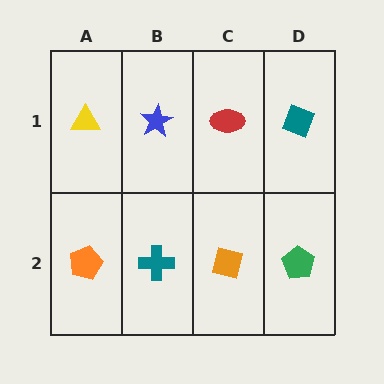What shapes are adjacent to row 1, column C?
An orange square (row 2, column C), a blue star (row 1, column B), a teal diamond (row 1, column D).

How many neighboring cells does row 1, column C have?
3.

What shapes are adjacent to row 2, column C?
A red ellipse (row 1, column C), a teal cross (row 2, column B), a green pentagon (row 2, column D).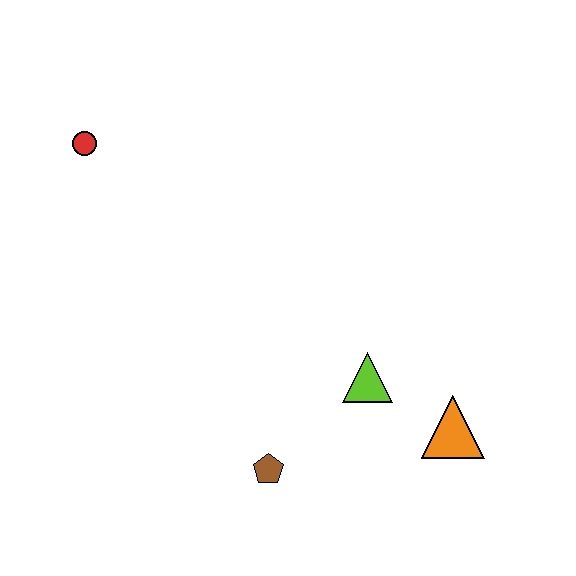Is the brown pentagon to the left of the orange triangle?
Yes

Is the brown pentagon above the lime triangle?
No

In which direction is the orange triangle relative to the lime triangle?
The orange triangle is to the right of the lime triangle.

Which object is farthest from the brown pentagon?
The red circle is farthest from the brown pentagon.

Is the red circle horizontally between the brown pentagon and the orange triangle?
No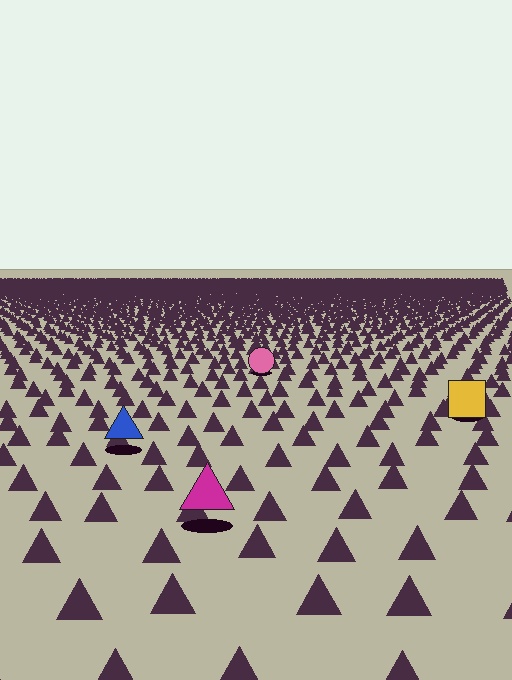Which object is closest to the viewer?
The magenta triangle is closest. The texture marks near it are larger and more spread out.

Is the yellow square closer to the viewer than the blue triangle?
No. The blue triangle is closer — you can tell from the texture gradient: the ground texture is coarser near it.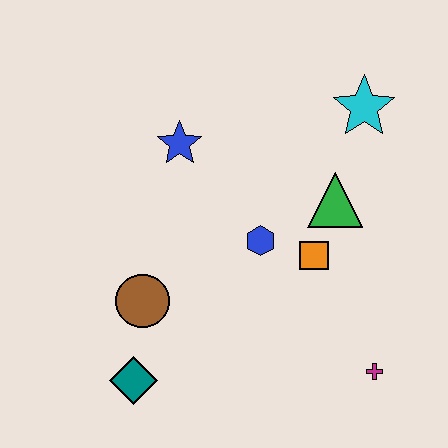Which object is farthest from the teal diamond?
The cyan star is farthest from the teal diamond.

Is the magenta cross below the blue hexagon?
Yes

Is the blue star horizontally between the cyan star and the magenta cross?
No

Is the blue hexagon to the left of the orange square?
Yes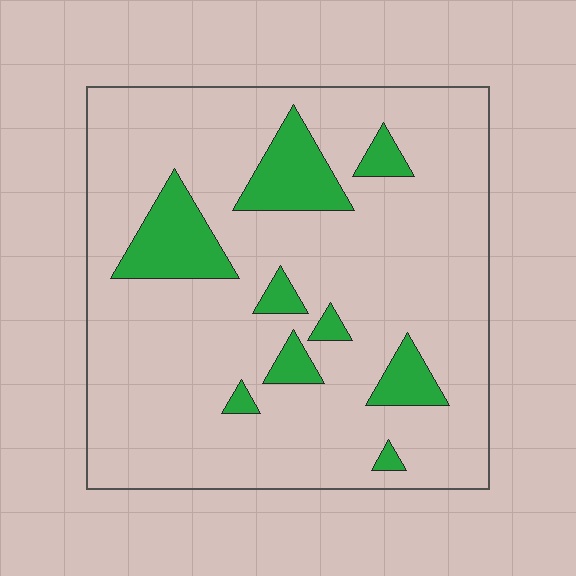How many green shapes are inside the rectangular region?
9.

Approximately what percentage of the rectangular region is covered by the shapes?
Approximately 15%.